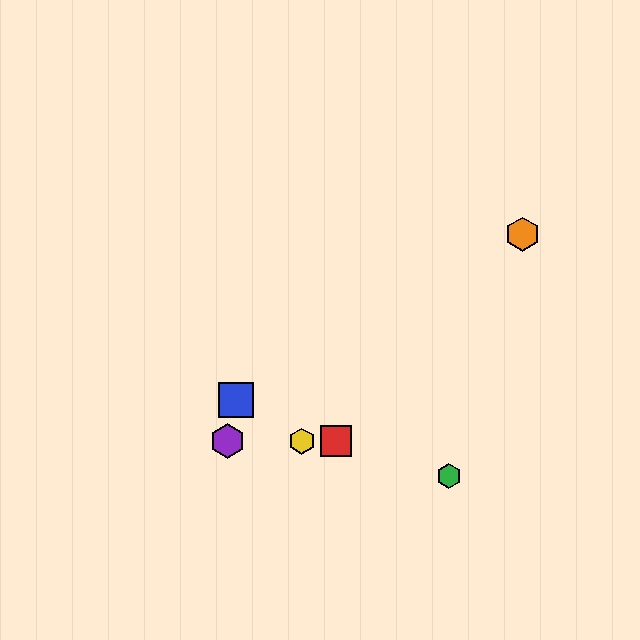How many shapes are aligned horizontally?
3 shapes (the red square, the yellow hexagon, the purple hexagon) are aligned horizontally.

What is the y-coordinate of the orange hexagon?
The orange hexagon is at y≈234.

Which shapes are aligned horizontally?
The red square, the yellow hexagon, the purple hexagon are aligned horizontally.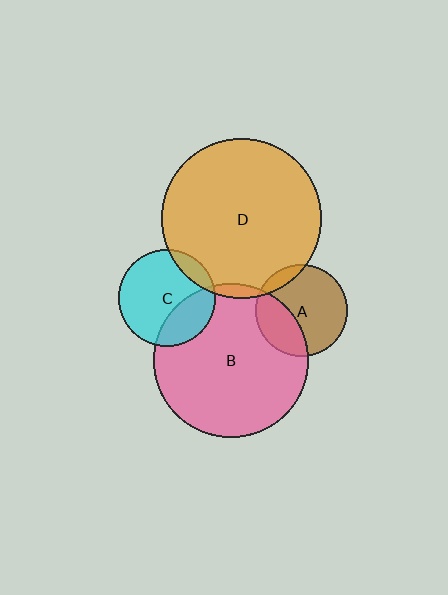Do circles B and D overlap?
Yes.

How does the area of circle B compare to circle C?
Approximately 2.5 times.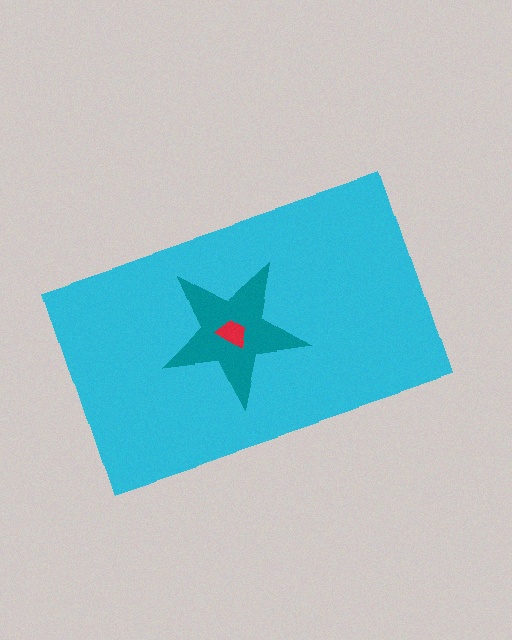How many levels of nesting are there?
3.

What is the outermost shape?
The cyan rectangle.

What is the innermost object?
The red trapezoid.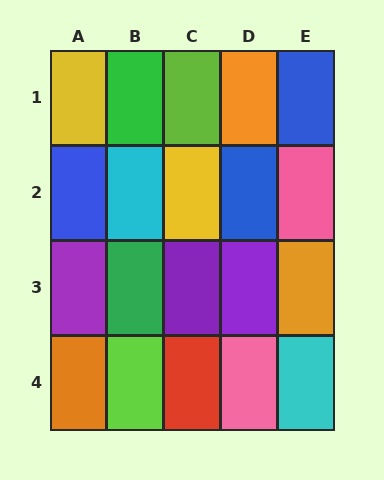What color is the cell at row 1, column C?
Lime.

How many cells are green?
2 cells are green.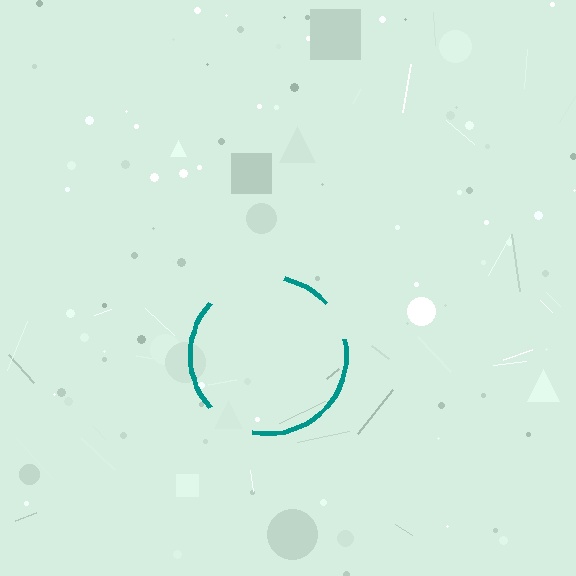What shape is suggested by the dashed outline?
The dashed outline suggests a circle.